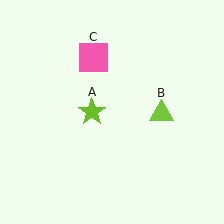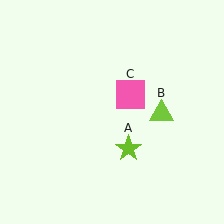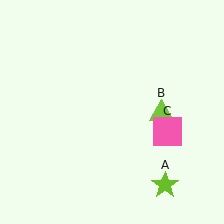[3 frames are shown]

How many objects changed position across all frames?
2 objects changed position: lime star (object A), pink square (object C).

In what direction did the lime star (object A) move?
The lime star (object A) moved down and to the right.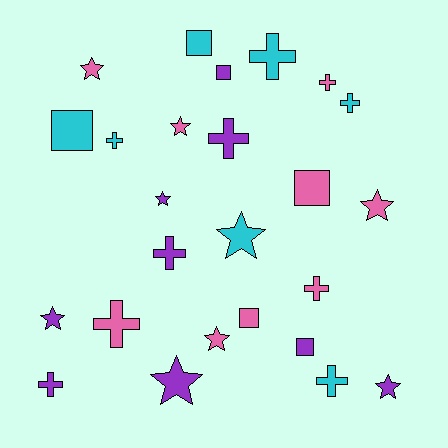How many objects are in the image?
There are 25 objects.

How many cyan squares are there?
There are 2 cyan squares.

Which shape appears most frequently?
Cross, with 10 objects.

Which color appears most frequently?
Purple, with 9 objects.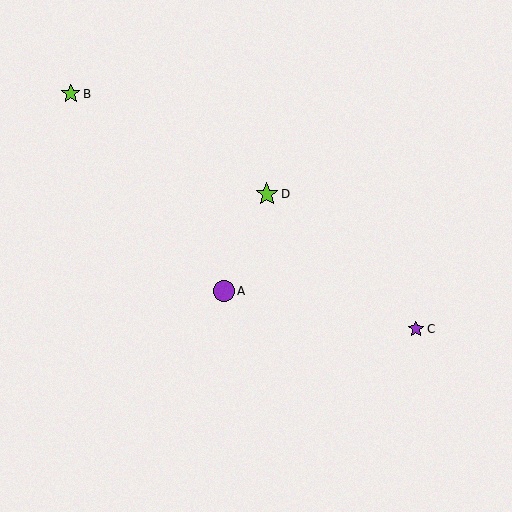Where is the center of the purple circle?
The center of the purple circle is at (224, 291).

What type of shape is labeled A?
Shape A is a purple circle.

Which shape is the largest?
The lime star (labeled D) is the largest.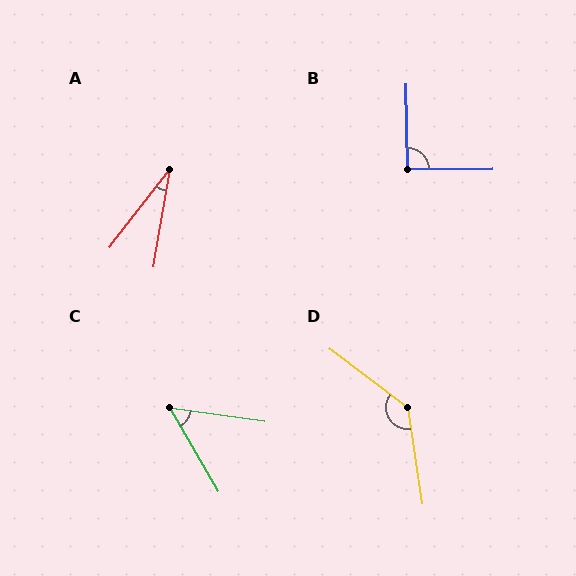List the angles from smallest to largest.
A (29°), C (52°), B (91°), D (135°).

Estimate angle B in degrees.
Approximately 91 degrees.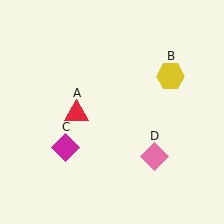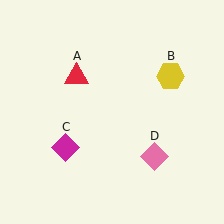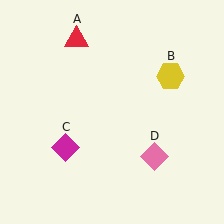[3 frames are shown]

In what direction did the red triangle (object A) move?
The red triangle (object A) moved up.